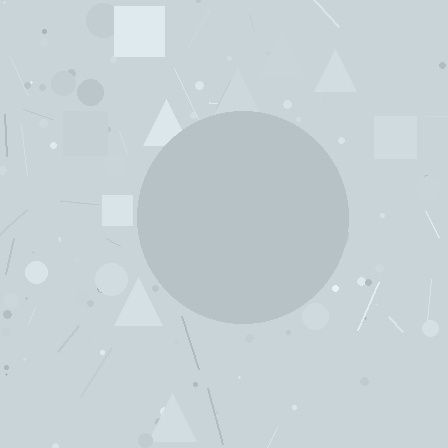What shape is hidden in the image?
A circle is hidden in the image.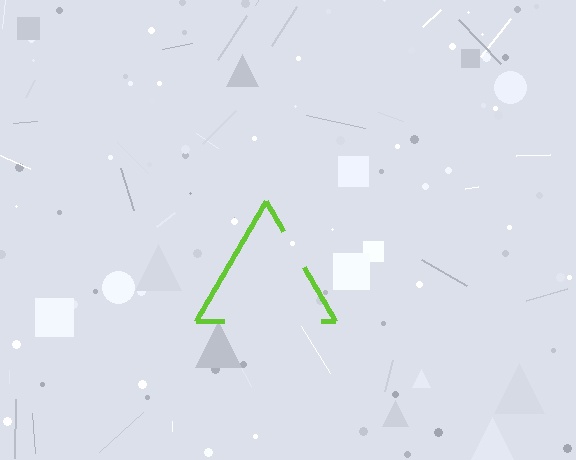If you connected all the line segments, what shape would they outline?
They would outline a triangle.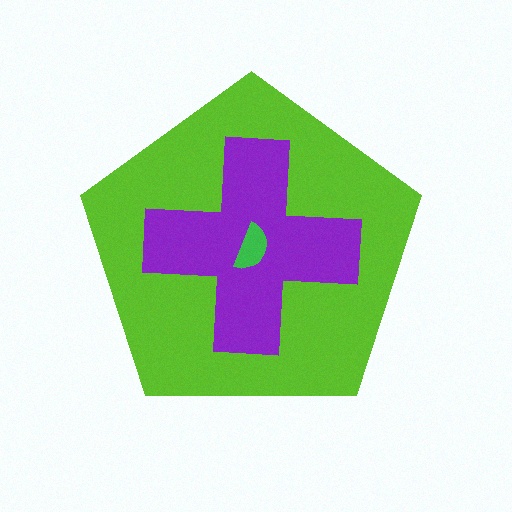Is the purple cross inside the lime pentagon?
Yes.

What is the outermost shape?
The lime pentagon.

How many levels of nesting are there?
3.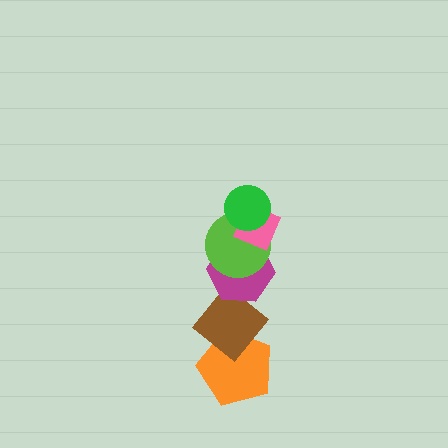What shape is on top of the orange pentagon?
The brown diamond is on top of the orange pentagon.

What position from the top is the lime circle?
The lime circle is 3rd from the top.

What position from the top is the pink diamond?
The pink diamond is 2nd from the top.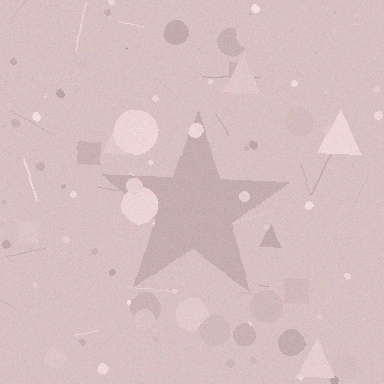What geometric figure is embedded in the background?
A star is embedded in the background.